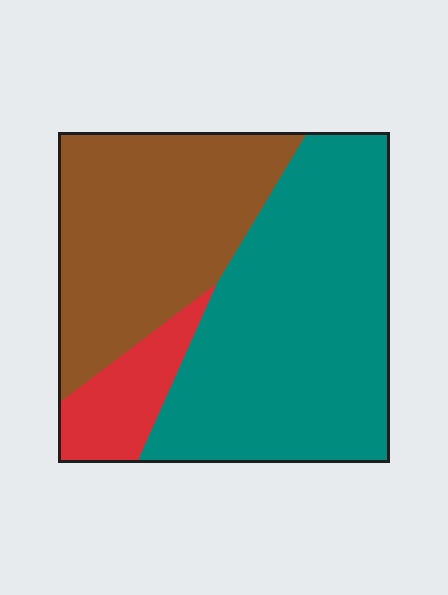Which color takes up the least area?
Red, at roughly 10%.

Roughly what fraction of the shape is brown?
Brown covers roughly 35% of the shape.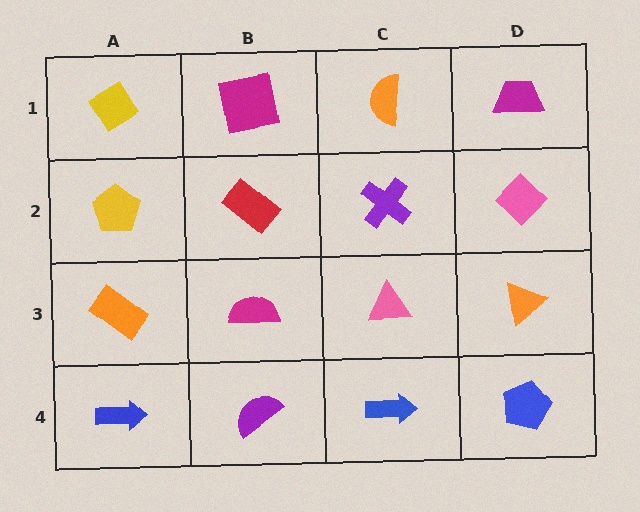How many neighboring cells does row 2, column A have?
3.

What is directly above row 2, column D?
A magenta trapezoid.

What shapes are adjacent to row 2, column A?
A yellow diamond (row 1, column A), an orange rectangle (row 3, column A), a red rectangle (row 2, column B).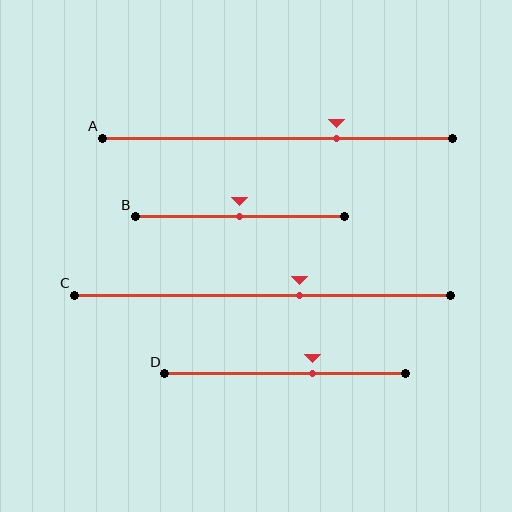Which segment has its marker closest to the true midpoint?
Segment B has its marker closest to the true midpoint.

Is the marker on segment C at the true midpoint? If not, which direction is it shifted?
No, the marker on segment C is shifted to the right by about 10% of the segment length.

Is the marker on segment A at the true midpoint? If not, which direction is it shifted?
No, the marker on segment A is shifted to the right by about 17% of the segment length.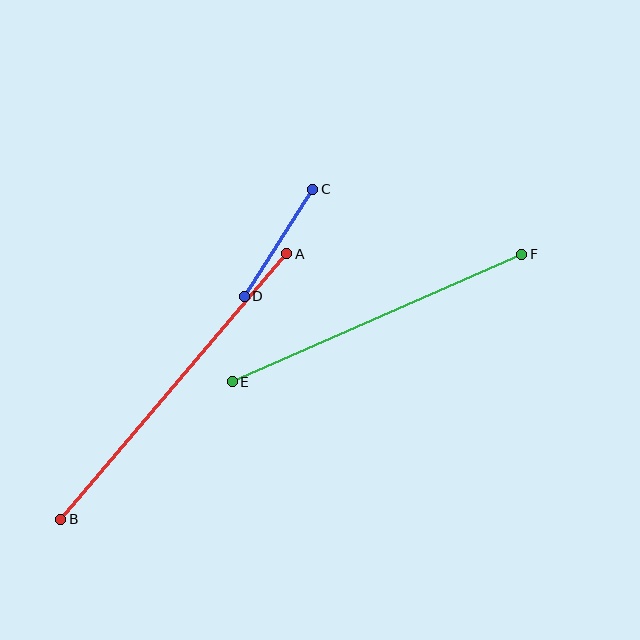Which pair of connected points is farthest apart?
Points A and B are farthest apart.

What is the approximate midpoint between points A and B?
The midpoint is at approximately (174, 386) pixels.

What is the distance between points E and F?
The distance is approximately 316 pixels.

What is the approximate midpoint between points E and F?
The midpoint is at approximately (377, 318) pixels.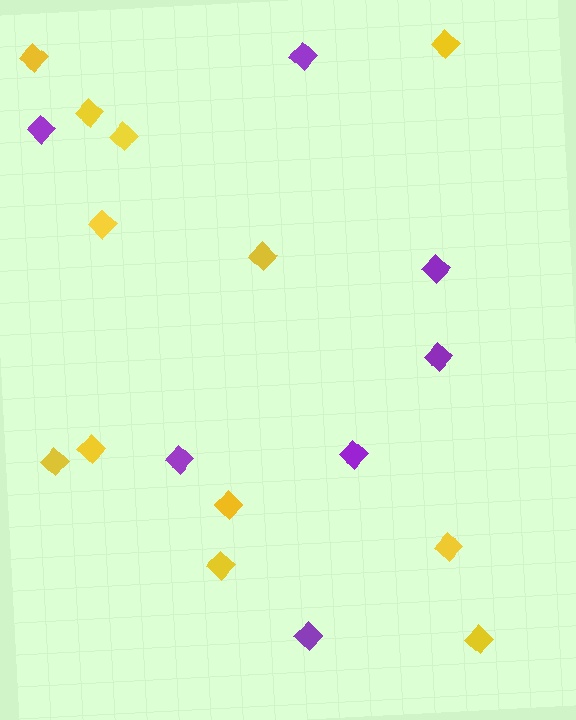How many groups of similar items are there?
There are 2 groups: one group of purple diamonds (7) and one group of yellow diamonds (12).